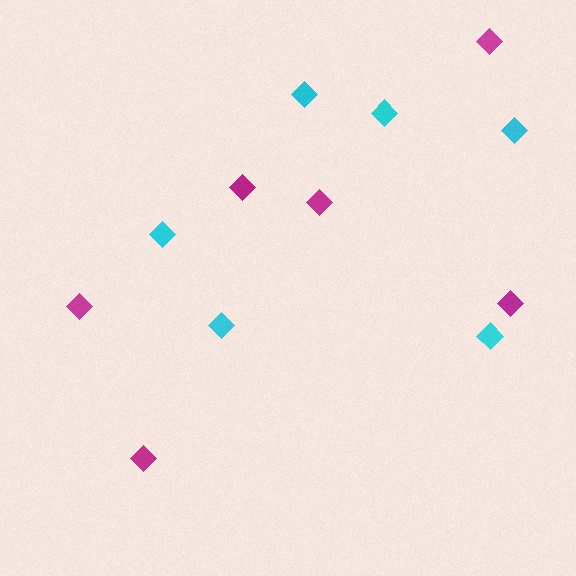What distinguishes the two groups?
There are 2 groups: one group of cyan diamonds (6) and one group of magenta diamonds (6).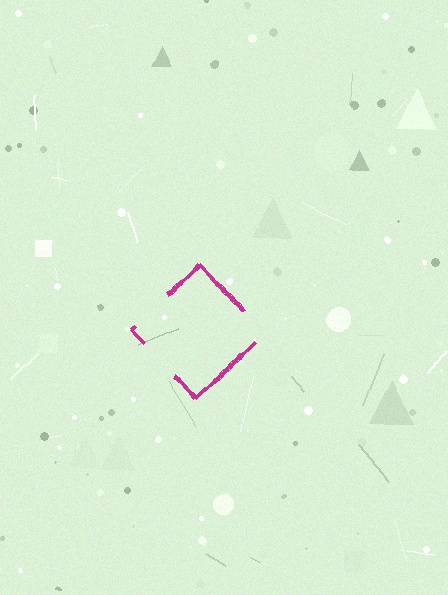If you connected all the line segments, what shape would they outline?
They would outline a diamond.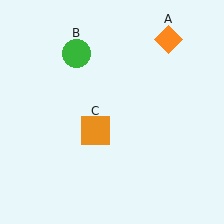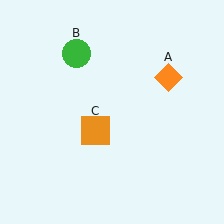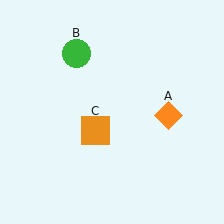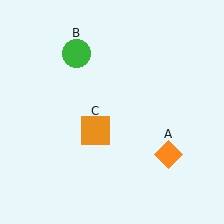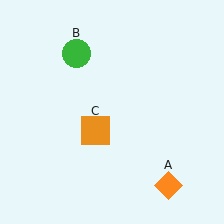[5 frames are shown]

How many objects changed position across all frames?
1 object changed position: orange diamond (object A).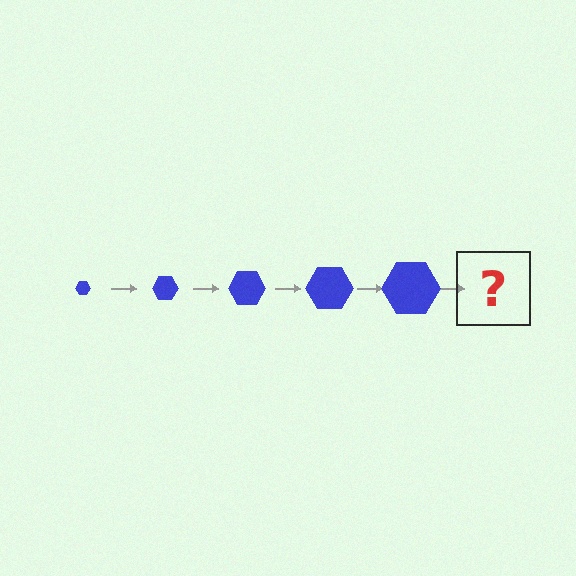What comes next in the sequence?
The next element should be a blue hexagon, larger than the previous one.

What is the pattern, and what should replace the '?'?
The pattern is that the hexagon gets progressively larger each step. The '?' should be a blue hexagon, larger than the previous one.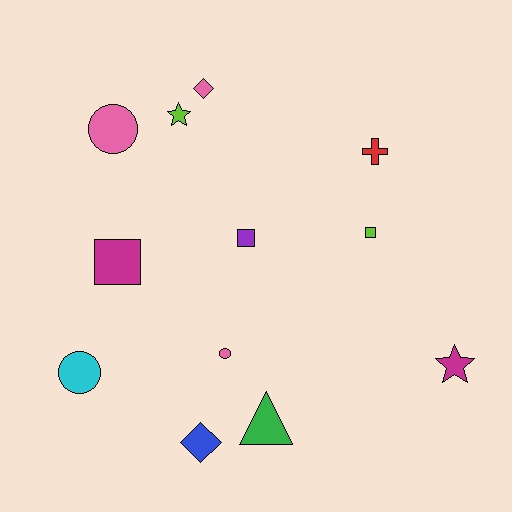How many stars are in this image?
There are 2 stars.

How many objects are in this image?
There are 12 objects.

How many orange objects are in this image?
There are no orange objects.